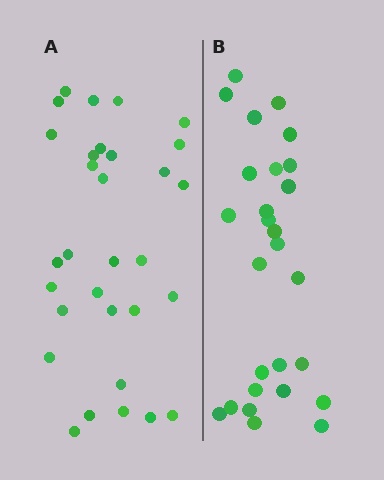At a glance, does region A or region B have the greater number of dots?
Region A (the left region) has more dots.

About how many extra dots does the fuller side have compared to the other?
Region A has about 4 more dots than region B.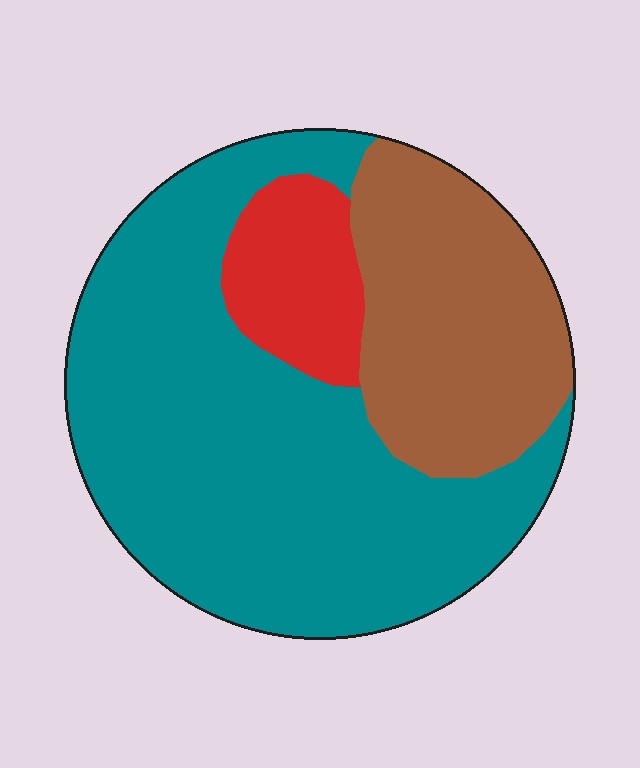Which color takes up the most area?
Teal, at roughly 60%.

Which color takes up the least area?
Red, at roughly 10%.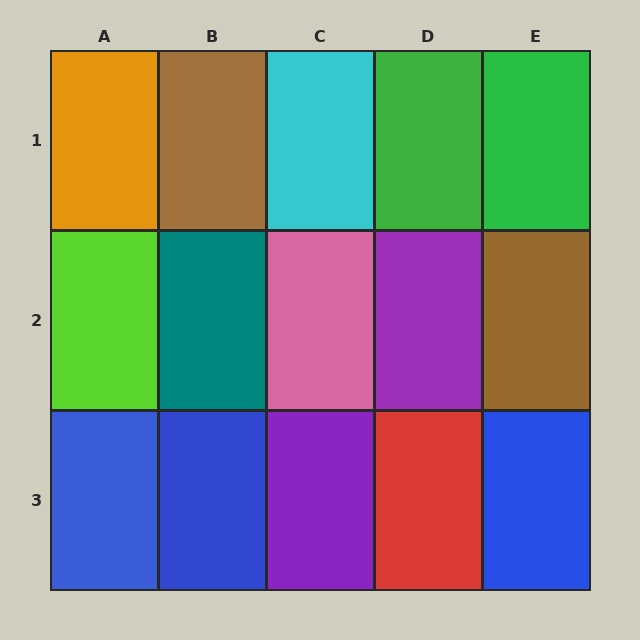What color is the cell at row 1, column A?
Orange.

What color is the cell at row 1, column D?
Green.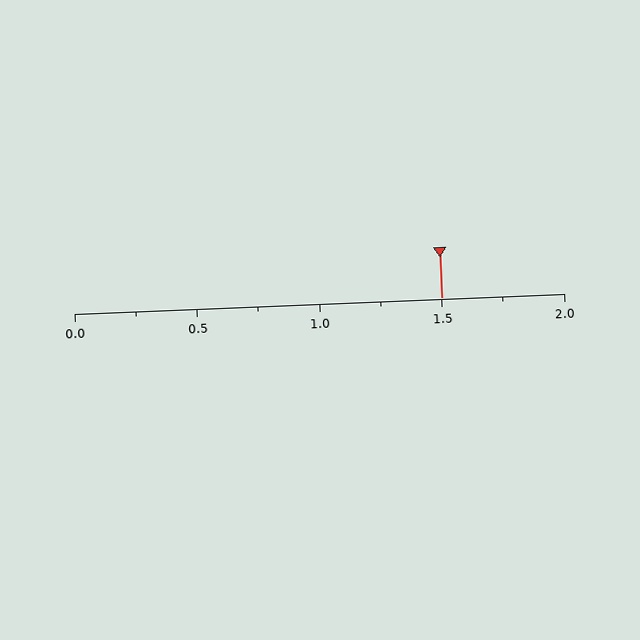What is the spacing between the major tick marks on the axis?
The major ticks are spaced 0.5 apart.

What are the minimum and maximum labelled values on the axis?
The axis runs from 0.0 to 2.0.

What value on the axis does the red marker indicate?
The marker indicates approximately 1.5.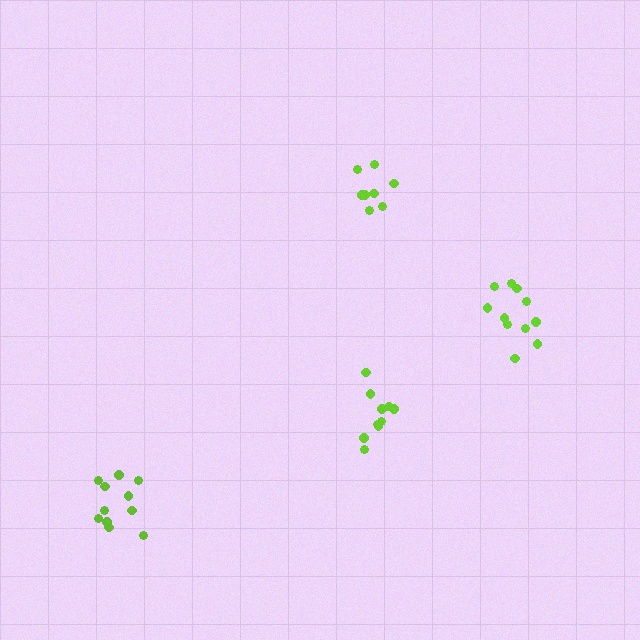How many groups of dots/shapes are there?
There are 4 groups.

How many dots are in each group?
Group 1: 8 dots, Group 2: 10 dots, Group 3: 11 dots, Group 4: 11 dots (40 total).